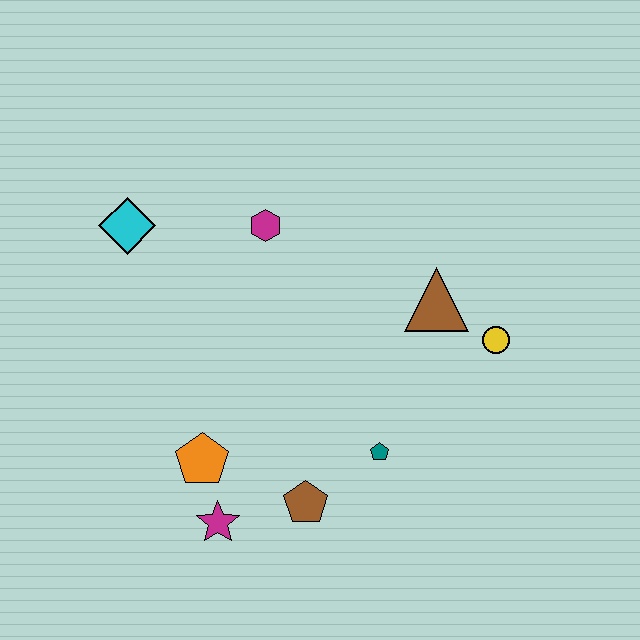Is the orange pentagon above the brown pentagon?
Yes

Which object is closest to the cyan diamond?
The magenta hexagon is closest to the cyan diamond.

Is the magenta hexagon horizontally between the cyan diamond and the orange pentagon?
No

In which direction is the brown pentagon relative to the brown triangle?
The brown pentagon is below the brown triangle.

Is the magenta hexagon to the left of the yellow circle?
Yes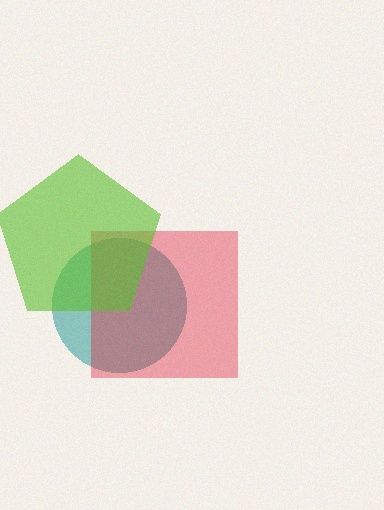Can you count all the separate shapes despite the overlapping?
Yes, there are 3 separate shapes.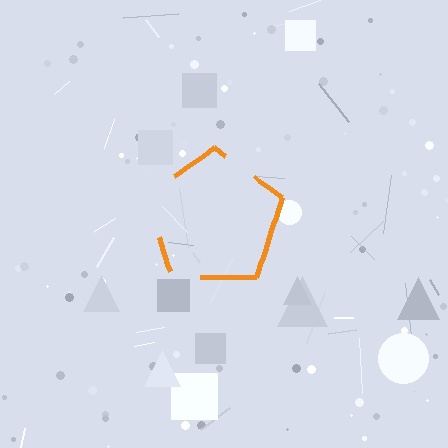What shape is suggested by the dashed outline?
The dashed outline suggests a pentagon.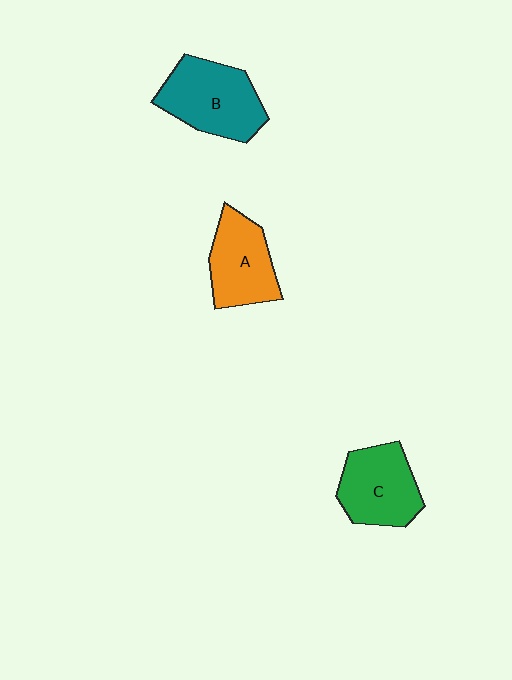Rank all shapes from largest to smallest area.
From largest to smallest: B (teal), C (green), A (orange).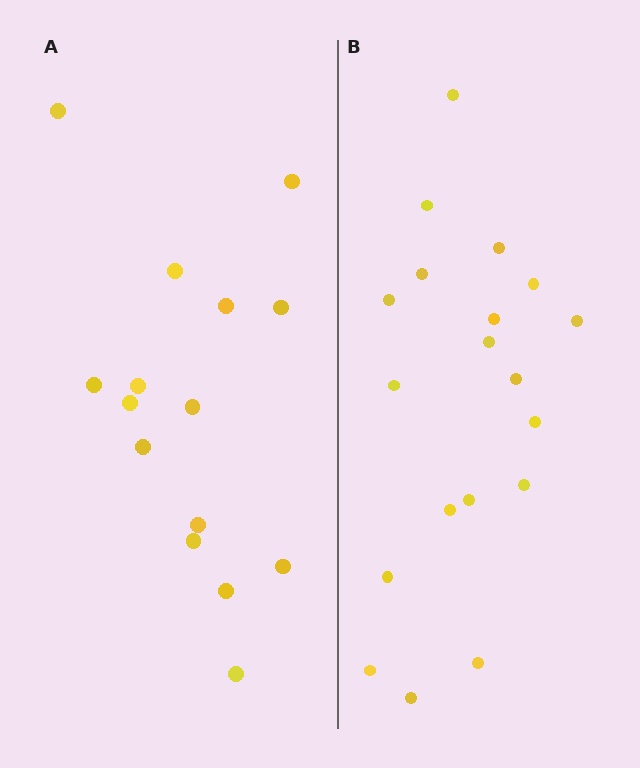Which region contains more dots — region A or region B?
Region B (the right region) has more dots.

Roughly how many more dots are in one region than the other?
Region B has about 4 more dots than region A.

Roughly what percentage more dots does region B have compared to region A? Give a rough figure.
About 25% more.